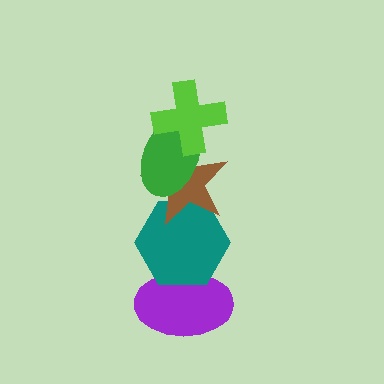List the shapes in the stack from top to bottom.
From top to bottom: the lime cross, the green ellipse, the brown star, the teal hexagon, the purple ellipse.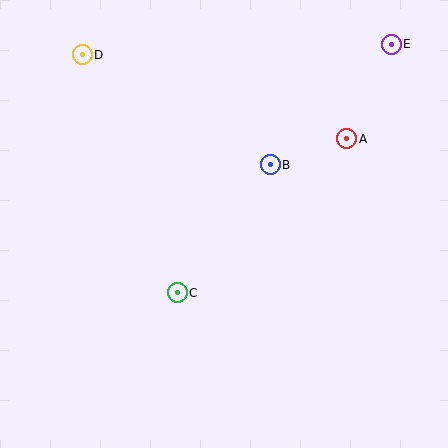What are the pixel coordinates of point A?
Point A is at (347, 139).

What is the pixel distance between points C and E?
The distance between C and E is 328 pixels.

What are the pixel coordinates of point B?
Point B is at (270, 165).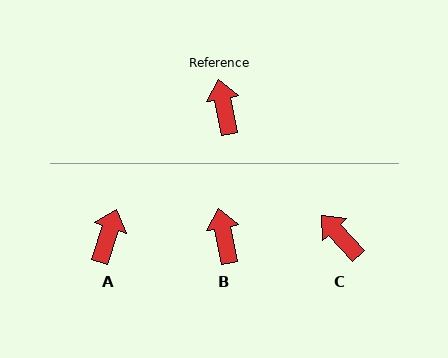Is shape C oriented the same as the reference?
No, it is off by about 32 degrees.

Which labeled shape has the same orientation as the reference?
B.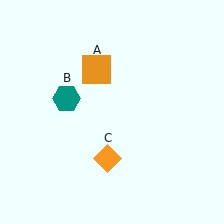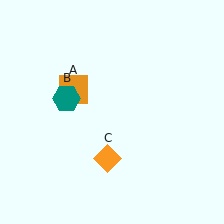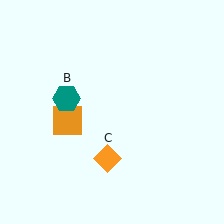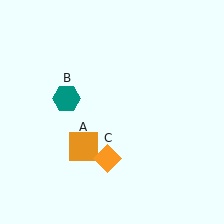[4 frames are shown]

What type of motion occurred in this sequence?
The orange square (object A) rotated counterclockwise around the center of the scene.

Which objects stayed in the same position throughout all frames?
Teal hexagon (object B) and orange diamond (object C) remained stationary.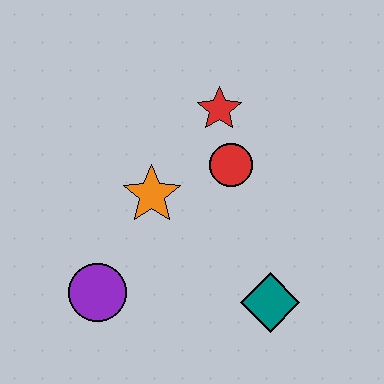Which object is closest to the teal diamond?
The red circle is closest to the teal diamond.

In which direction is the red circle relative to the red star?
The red circle is below the red star.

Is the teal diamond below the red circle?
Yes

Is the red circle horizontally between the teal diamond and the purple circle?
Yes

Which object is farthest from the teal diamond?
The red star is farthest from the teal diamond.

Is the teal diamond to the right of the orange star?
Yes